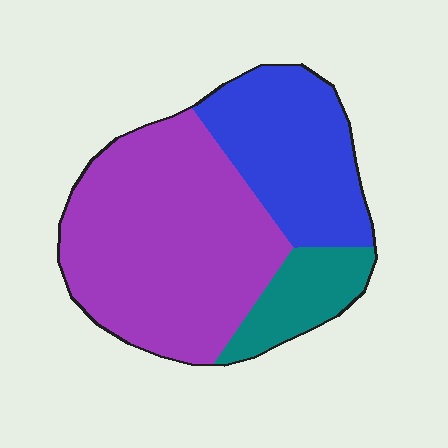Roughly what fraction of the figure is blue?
Blue takes up between a quarter and a half of the figure.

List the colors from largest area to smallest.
From largest to smallest: purple, blue, teal.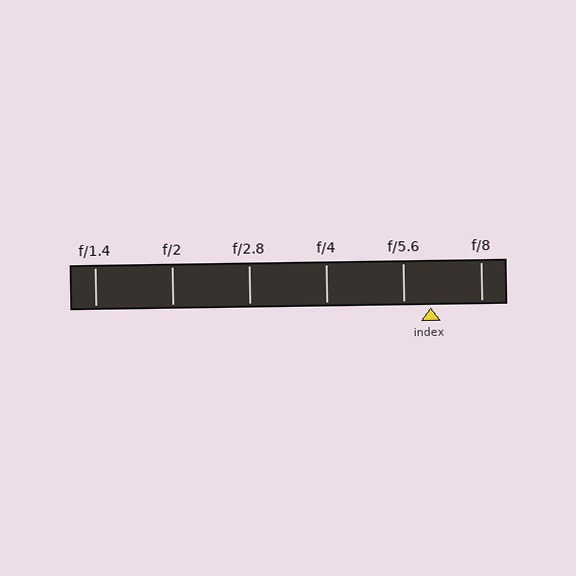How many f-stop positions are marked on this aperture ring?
There are 6 f-stop positions marked.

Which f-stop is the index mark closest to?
The index mark is closest to f/5.6.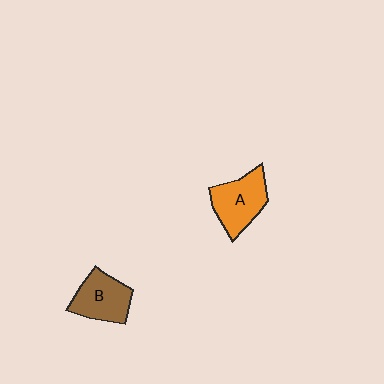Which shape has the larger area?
Shape A (orange).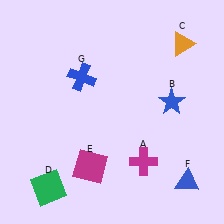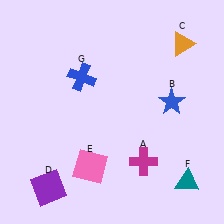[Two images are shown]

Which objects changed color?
D changed from green to purple. E changed from magenta to pink. F changed from blue to teal.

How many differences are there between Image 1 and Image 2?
There are 3 differences between the two images.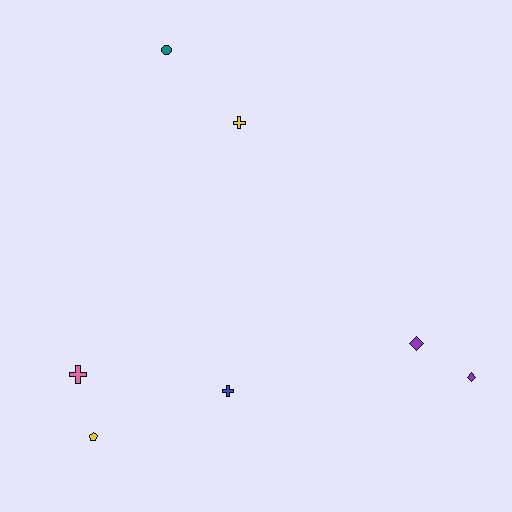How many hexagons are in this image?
There are no hexagons.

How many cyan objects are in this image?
There are no cyan objects.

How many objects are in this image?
There are 7 objects.